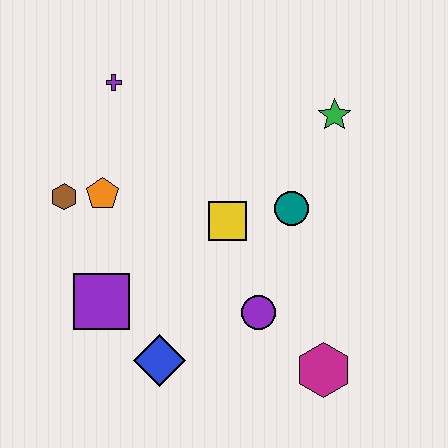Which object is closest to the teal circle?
The yellow square is closest to the teal circle.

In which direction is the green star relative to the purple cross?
The green star is to the right of the purple cross.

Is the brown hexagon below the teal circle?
No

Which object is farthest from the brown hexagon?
The magenta hexagon is farthest from the brown hexagon.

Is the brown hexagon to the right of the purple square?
No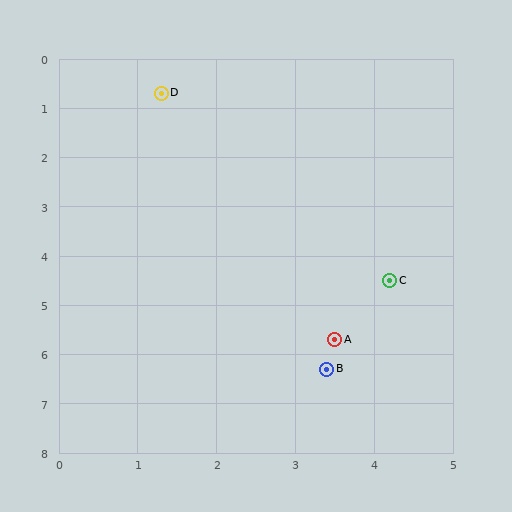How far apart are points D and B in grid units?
Points D and B are about 6.0 grid units apart.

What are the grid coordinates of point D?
Point D is at approximately (1.3, 0.7).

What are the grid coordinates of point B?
Point B is at approximately (3.4, 6.3).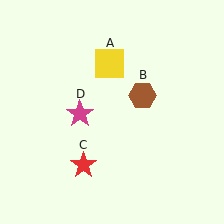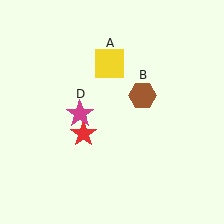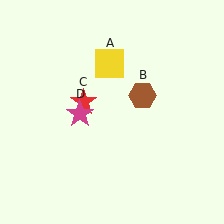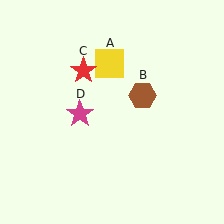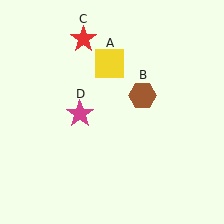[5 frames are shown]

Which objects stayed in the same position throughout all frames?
Yellow square (object A) and brown hexagon (object B) and magenta star (object D) remained stationary.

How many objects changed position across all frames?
1 object changed position: red star (object C).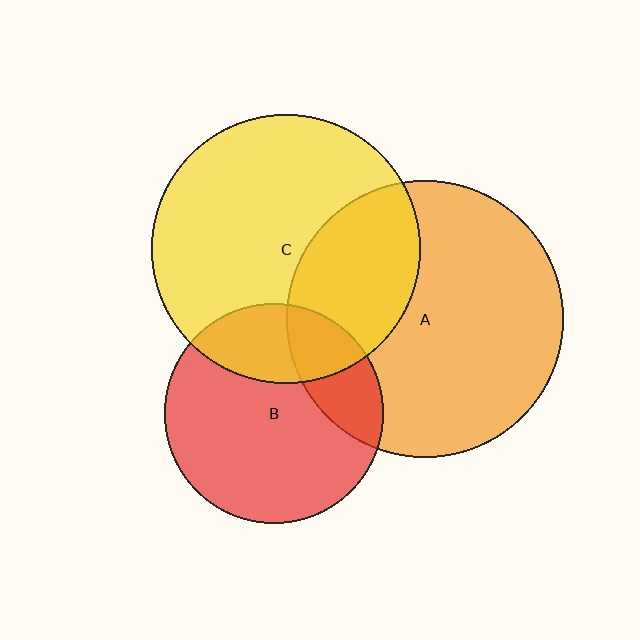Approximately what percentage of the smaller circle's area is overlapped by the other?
Approximately 35%.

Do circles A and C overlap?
Yes.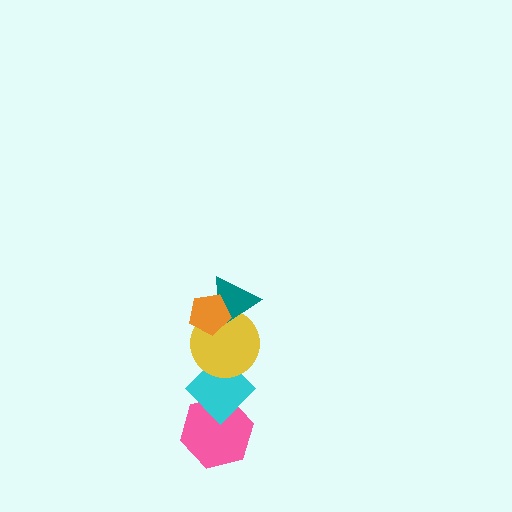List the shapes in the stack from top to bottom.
From top to bottom: the orange pentagon, the teal triangle, the yellow circle, the cyan diamond, the pink hexagon.